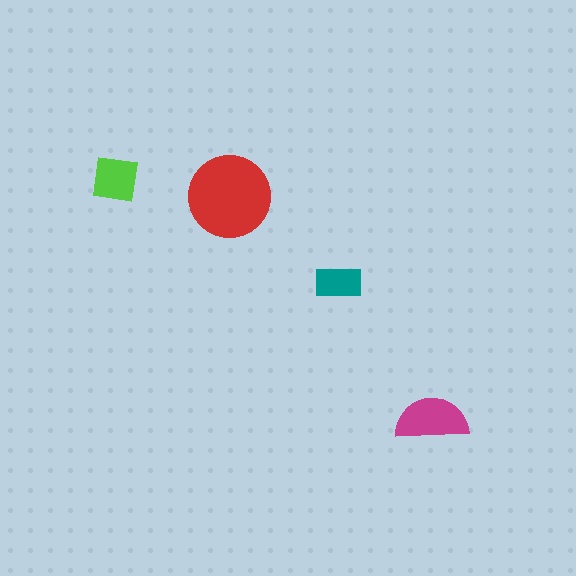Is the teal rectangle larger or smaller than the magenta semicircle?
Smaller.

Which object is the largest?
The red circle.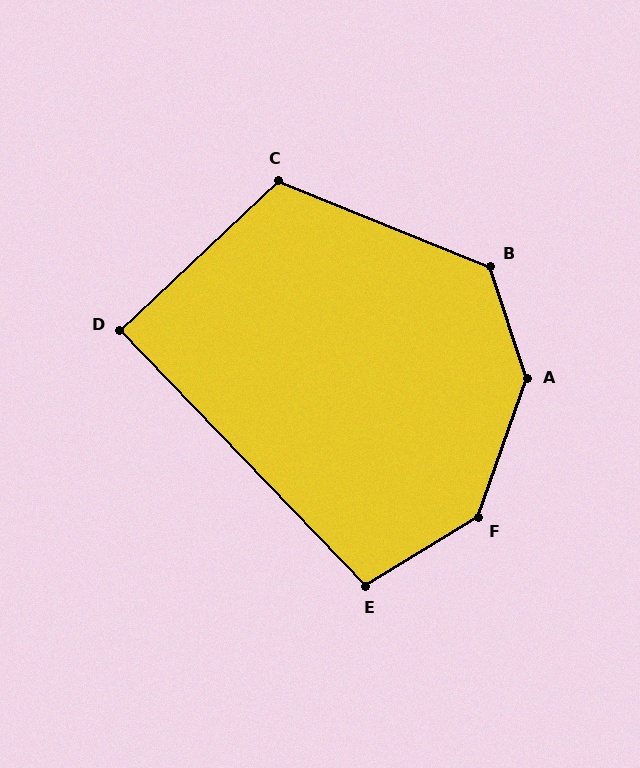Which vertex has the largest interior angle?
A, at approximately 143 degrees.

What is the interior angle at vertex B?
Approximately 130 degrees (obtuse).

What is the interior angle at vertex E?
Approximately 103 degrees (obtuse).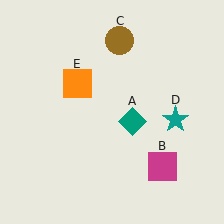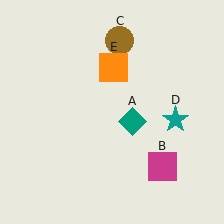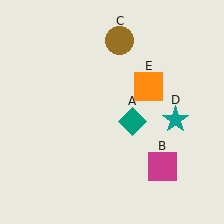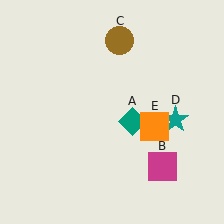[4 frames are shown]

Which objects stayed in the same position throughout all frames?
Teal diamond (object A) and magenta square (object B) and brown circle (object C) and teal star (object D) remained stationary.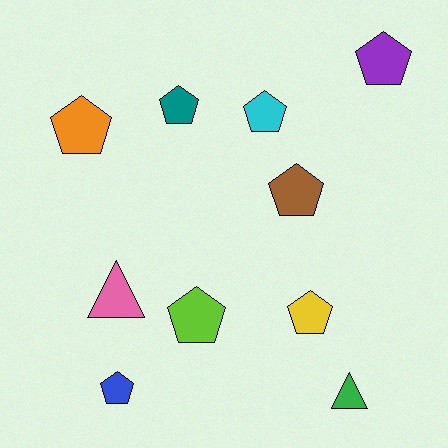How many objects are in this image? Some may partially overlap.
There are 10 objects.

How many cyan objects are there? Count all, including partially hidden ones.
There is 1 cyan object.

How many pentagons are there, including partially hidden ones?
There are 8 pentagons.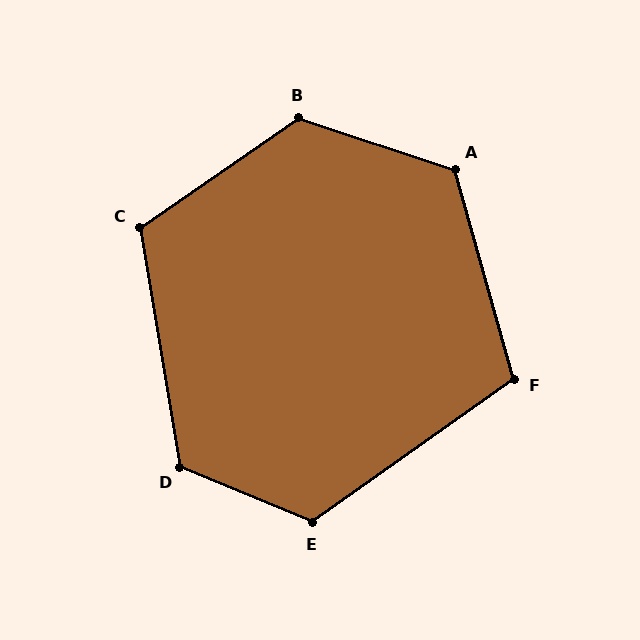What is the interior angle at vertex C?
Approximately 115 degrees (obtuse).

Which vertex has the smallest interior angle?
F, at approximately 110 degrees.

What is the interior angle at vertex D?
Approximately 122 degrees (obtuse).